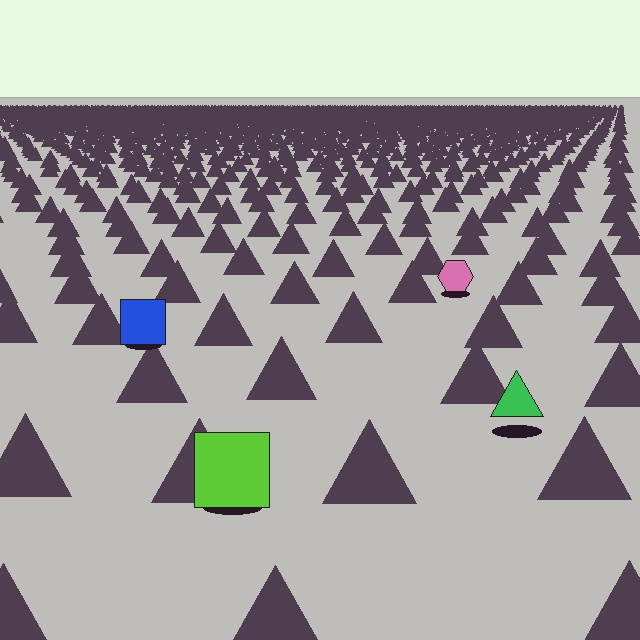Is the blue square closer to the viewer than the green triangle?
No. The green triangle is closer — you can tell from the texture gradient: the ground texture is coarser near it.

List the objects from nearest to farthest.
From nearest to farthest: the lime square, the green triangle, the blue square, the pink hexagon.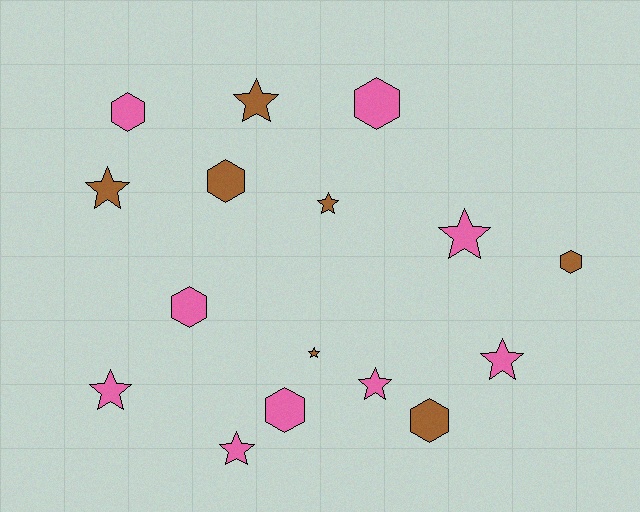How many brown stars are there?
There are 4 brown stars.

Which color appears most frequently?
Pink, with 9 objects.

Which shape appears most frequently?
Star, with 9 objects.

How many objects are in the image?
There are 16 objects.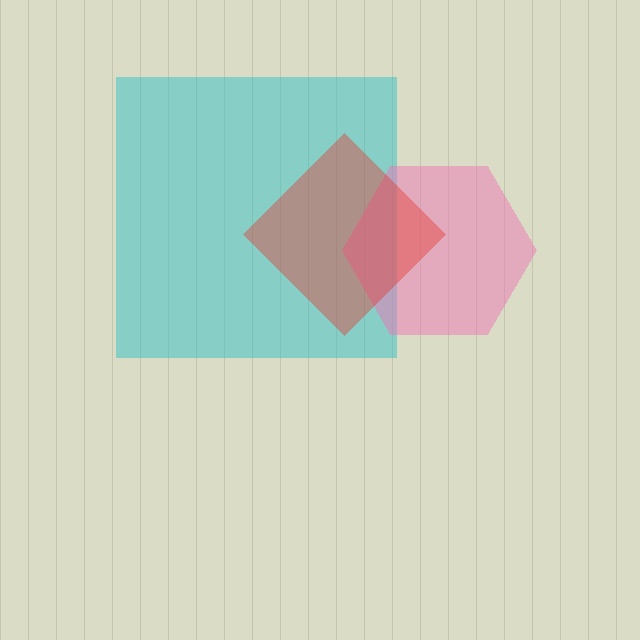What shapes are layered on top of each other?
The layered shapes are: a cyan square, a pink hexagon, a red diamond.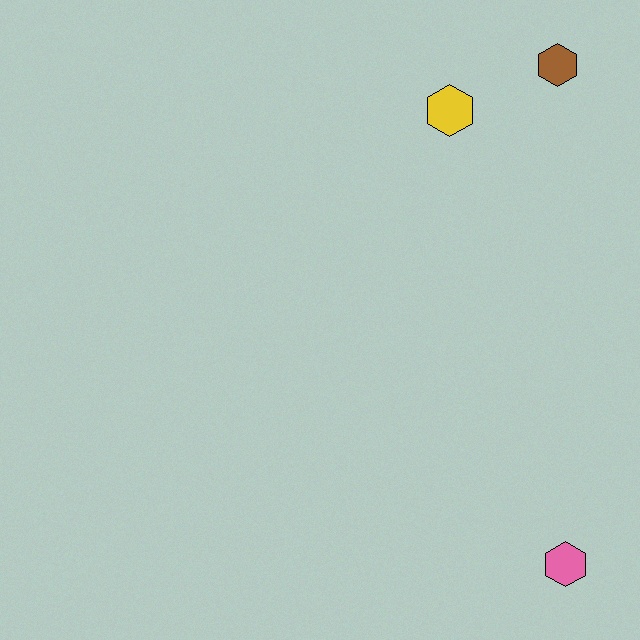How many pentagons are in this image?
There are no pentagons.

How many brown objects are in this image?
There is 1 brown object.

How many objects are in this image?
There are 3 objects.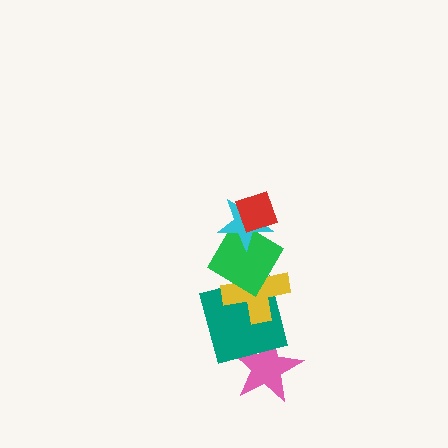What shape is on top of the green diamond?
The cyan star is on top of the green diamond.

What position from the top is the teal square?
The teal square is 5th from the top.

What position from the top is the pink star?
The pink star is 6th from the top.